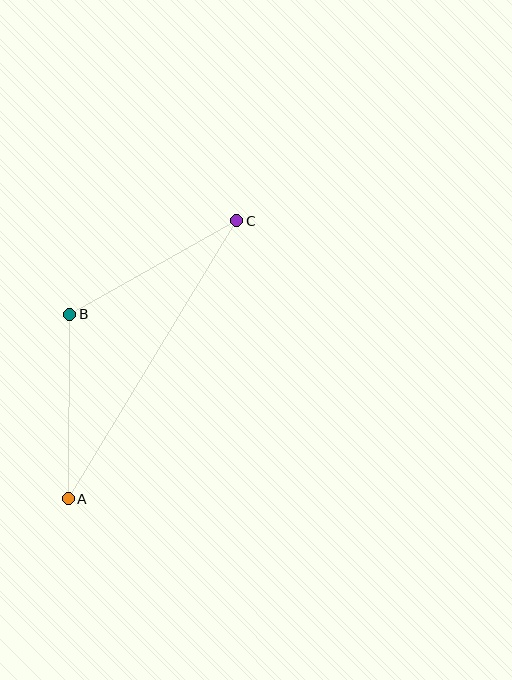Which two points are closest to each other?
Points A and B are closest to each other.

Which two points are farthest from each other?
Points A and C are farthest from each other.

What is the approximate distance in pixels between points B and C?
The distance between B and C is approximately 191 pixels.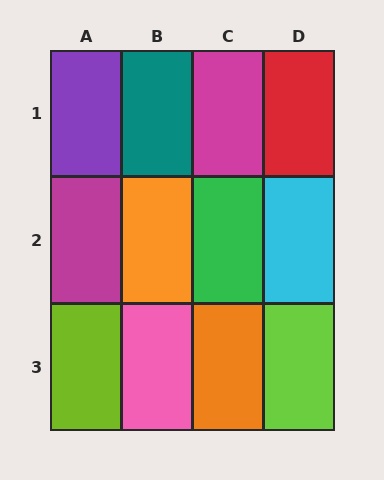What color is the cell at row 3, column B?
Pink.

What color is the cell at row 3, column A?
Lime.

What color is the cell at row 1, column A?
Purple.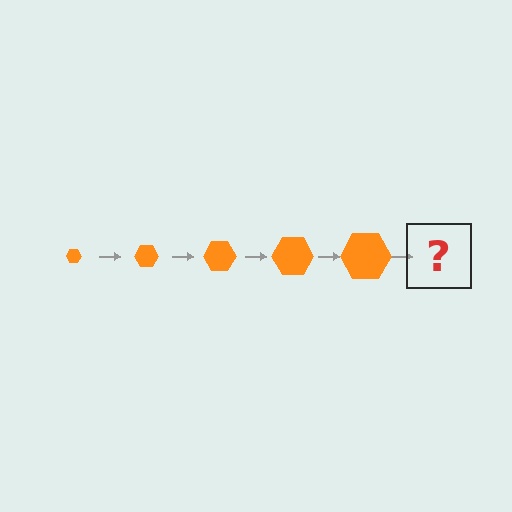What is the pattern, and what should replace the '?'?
The pattern is that the hexagon gets progressively larger each step. The '?' should be an orange hexagon, larger than the previous one.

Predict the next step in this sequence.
The next step is an orange hexagon, larger than the previous one.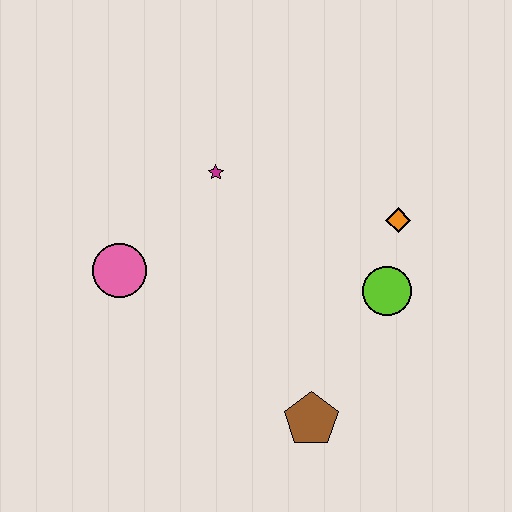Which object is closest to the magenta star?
The pink circle is closest to the magenta star.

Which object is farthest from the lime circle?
The pink circle is farthest from the lime circle.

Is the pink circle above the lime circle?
Yes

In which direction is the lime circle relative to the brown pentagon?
The lime circle is above the brown pentagon.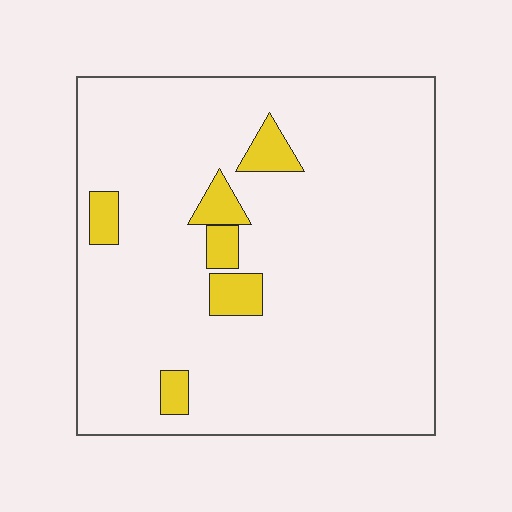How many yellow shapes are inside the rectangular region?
6.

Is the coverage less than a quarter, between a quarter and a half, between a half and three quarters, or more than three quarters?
Less than a quarter.